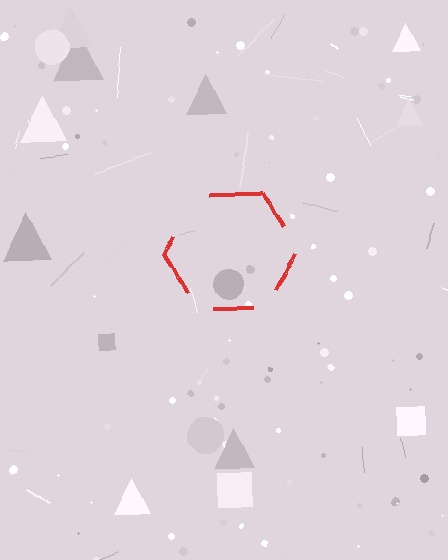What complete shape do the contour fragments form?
The contour fragments form a hexagon.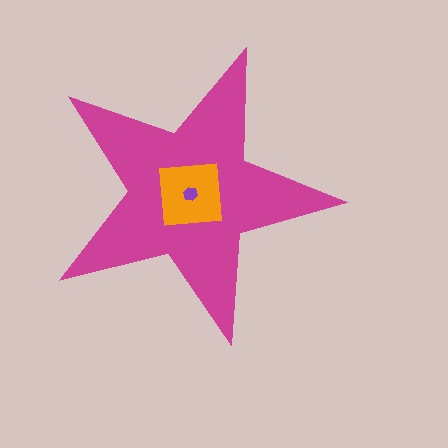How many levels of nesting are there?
3.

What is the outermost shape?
The magenta star.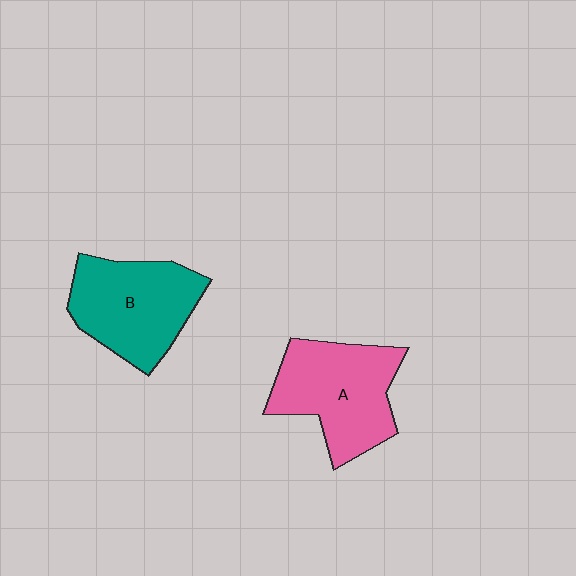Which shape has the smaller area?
Shape B (teal).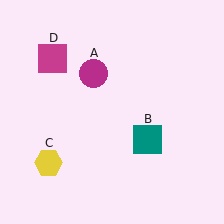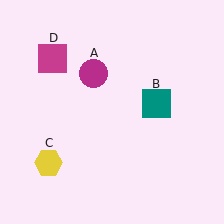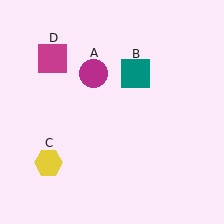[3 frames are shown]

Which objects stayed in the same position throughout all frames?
Magenta circle (object A) and yellow hexagon (object C) and magenta square (object D) remained stationary.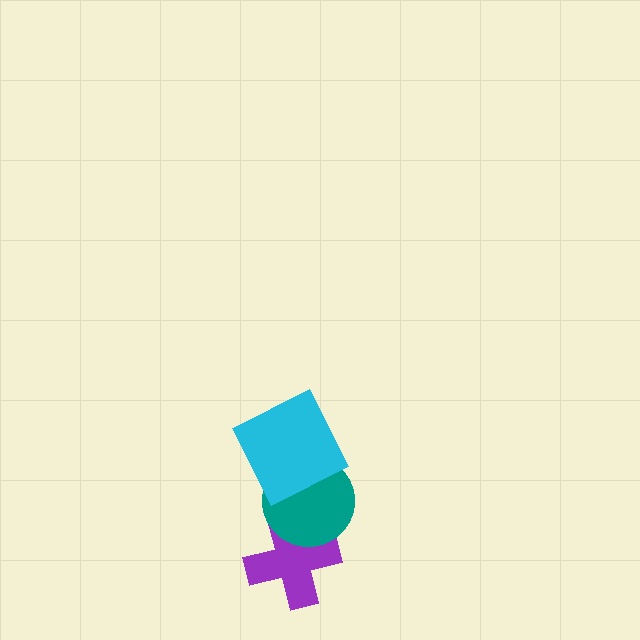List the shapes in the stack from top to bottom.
From top to bottom: the cyan square, the teal circle, the purple cross.